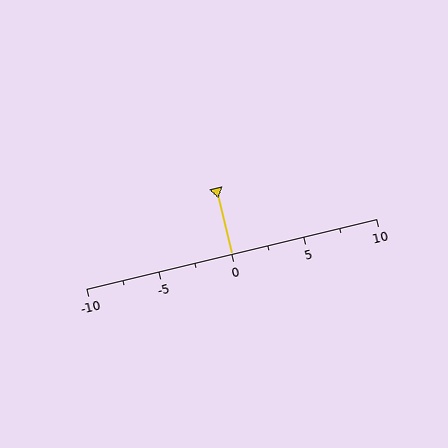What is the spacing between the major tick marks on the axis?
The major ticks are spaced 5 apart.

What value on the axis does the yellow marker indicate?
The marker indicates approximately 0.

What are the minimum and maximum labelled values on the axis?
The axis runs from -10 to 10.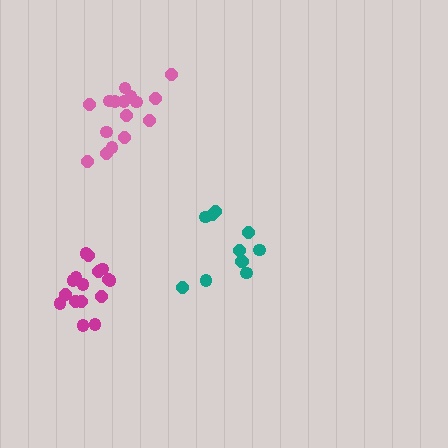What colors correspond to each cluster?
The clusters are colored: magenta, teal, pink.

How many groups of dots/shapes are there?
There are 3 groups.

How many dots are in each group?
Group 1: 16 dots, Group 2: 11 dots, Group 3: 16 dots (43 total).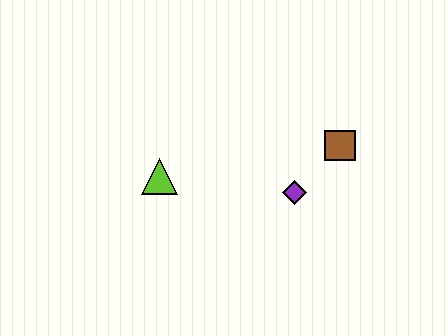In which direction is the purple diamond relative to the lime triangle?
The purple diamond is to the right of the lime triangle.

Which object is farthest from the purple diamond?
The lime triangle is farthest from the purple diamond.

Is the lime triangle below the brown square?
Yes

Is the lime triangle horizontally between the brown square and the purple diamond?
No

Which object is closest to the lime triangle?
The purple diamond is closest to the lime triangle.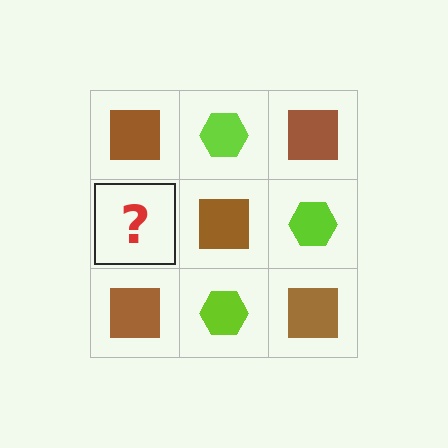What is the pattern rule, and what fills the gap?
The rule is that it alternates brown square and lime hexagon in a checkerboard pattern. The gap should be filled with a lime hexagon.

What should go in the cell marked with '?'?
The missing cell should contain a lime hexagon.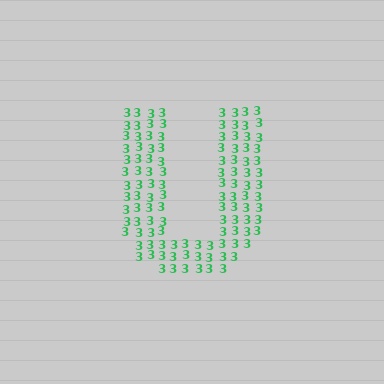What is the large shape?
The large shape is the letter U.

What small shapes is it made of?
It is made of small digit 3's.